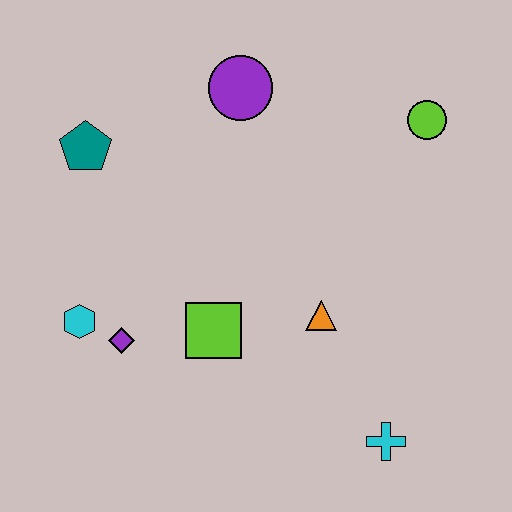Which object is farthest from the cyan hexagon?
The lime circle is farthest from the cyan hexagon.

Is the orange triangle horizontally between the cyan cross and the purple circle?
Yes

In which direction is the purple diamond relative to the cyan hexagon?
The purple diamond is to the right of the cyan hexagon.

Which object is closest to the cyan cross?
The orange triangle is closest to the cyan cross.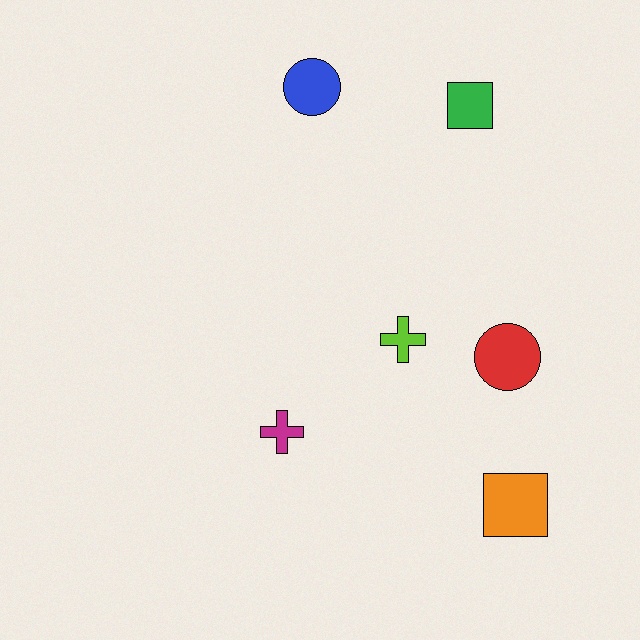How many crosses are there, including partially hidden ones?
There are 2 crosses.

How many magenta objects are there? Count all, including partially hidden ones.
There is 1 magenta object.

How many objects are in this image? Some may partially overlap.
There are 6 objects.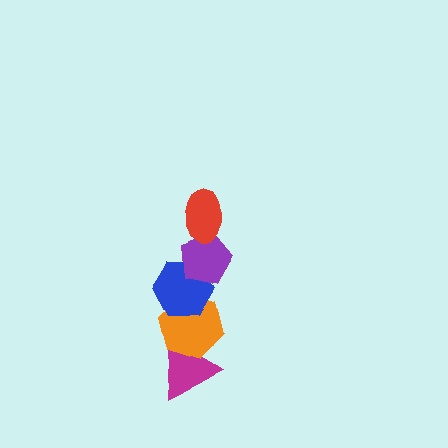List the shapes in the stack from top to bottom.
From top to bottom: the red ellipse, the purple pentagon, the blue hexagon, the orange hexagon, the magenta triangle.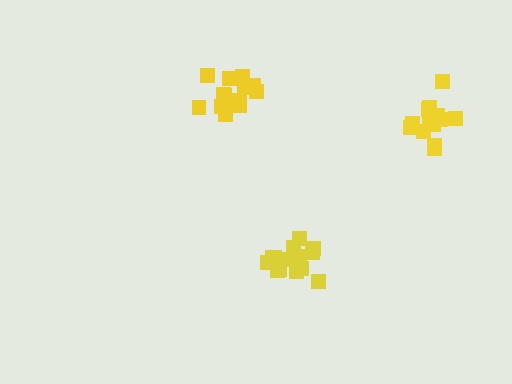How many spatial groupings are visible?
There are 3 spatial groupings.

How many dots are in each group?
Group 1: 14 dots, Group 2: 14 dots, Group 3: 14 dots (42 total).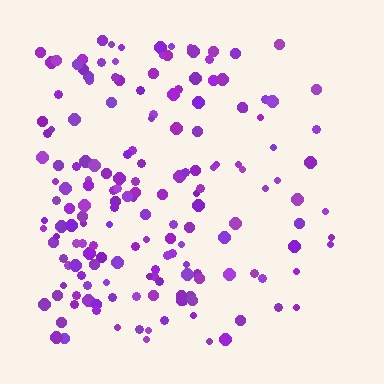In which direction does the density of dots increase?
From right to left, with the left side densest.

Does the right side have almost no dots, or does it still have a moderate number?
Still a moderate number, just noticeably fewer than the left.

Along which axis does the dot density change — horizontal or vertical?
Horizontal.